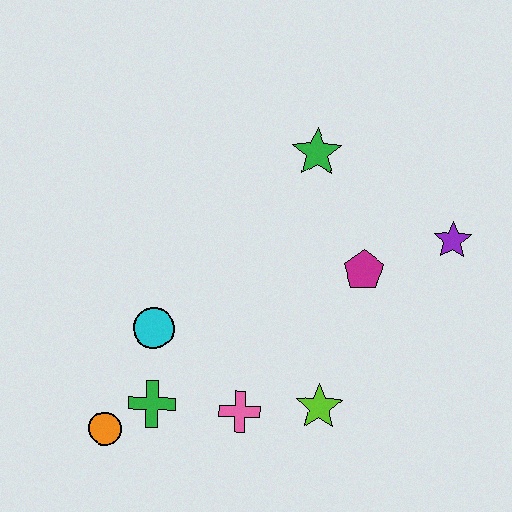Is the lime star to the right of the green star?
Yes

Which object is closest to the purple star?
The magenta pentagon is closest to the purple star.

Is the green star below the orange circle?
No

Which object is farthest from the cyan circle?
The purple star is farthest from the cyan circle.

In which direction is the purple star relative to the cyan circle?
The purple star is to the right of the cyan circle.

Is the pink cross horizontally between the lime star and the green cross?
Yes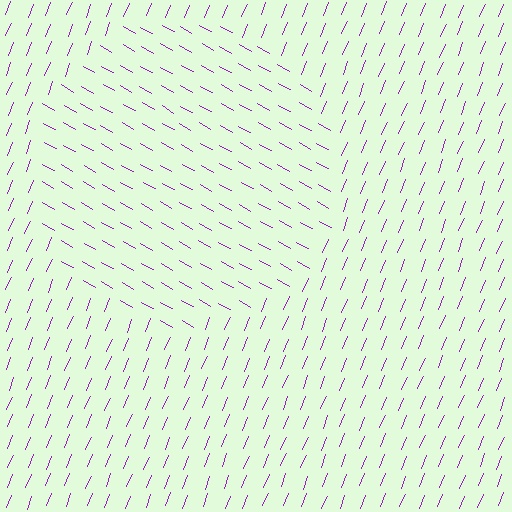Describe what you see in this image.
The image is filled with small purple line segments. A circle region in the image has lines oriented differently from the surrounding lines, creating a visible texture boundary.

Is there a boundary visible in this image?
Yes, there is a texture boundary formed by a change in line orientation.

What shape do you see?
I see a circle.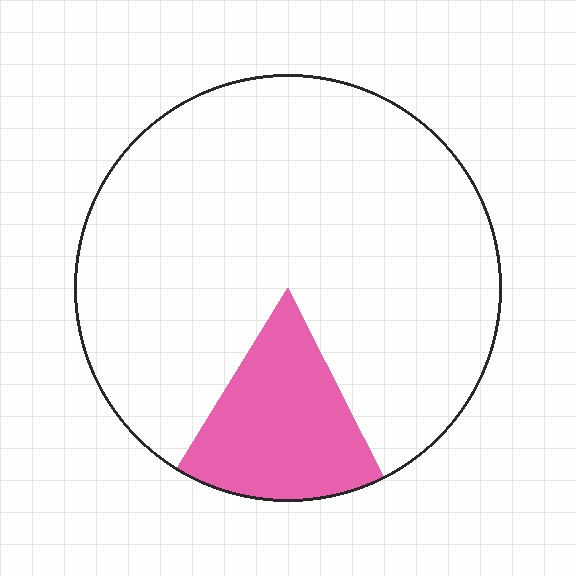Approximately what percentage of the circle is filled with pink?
Approximately 15%.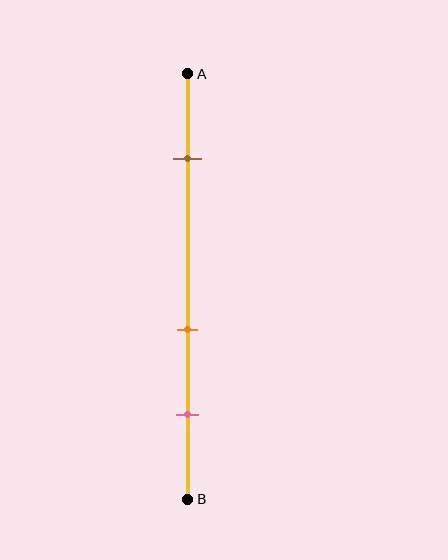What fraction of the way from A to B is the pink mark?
The pink mark is approximately 80% (0.8) of the way from A to B.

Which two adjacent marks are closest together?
The orange and pink marks are the closest adjacent pair.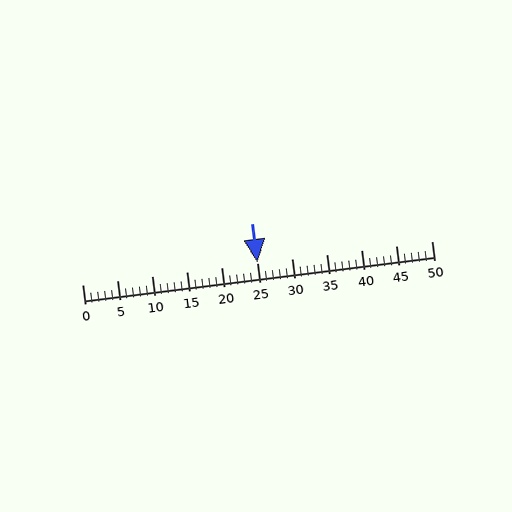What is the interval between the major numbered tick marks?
The major tick marks are spaced 5 units apart.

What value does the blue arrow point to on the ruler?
The blue arrow points to approximately 25.